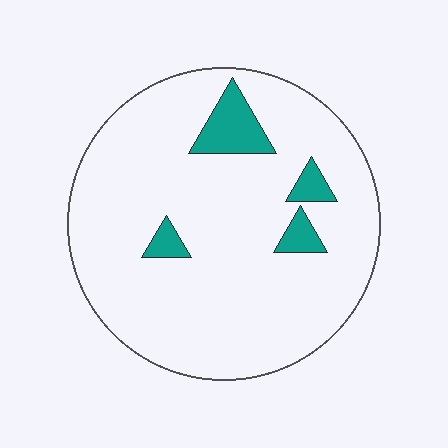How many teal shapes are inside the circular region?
4.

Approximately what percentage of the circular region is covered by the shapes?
Approximately 10%.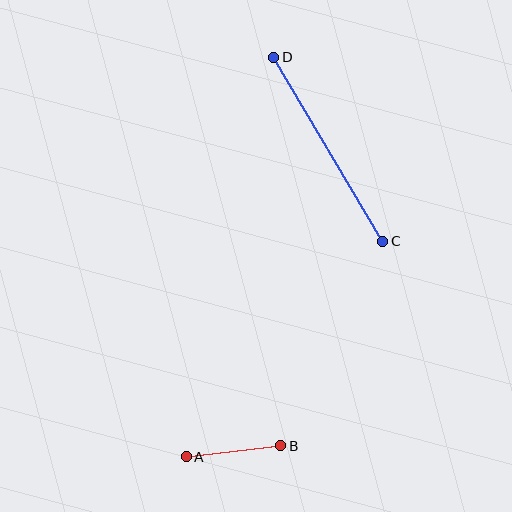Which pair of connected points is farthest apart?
Points C and D are farthest apart.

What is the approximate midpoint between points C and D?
The midpoint is at approximately (328, 149) pixels.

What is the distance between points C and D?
The distance is approximately 214 pixels.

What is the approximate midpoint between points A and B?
The midpoint is at approximately (233, 451) pixels.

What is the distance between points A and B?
The distance is approximately 95 pixels.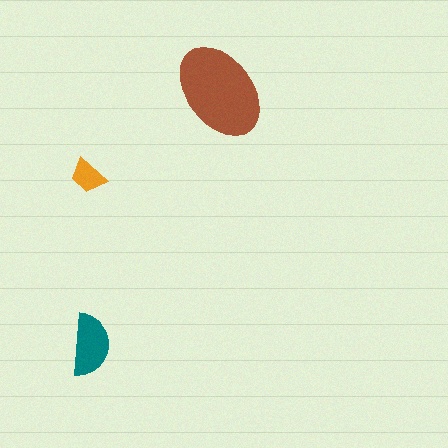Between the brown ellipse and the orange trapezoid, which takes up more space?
The brown ellipse.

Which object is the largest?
The brown ellipse.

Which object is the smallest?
The orange trapezoid.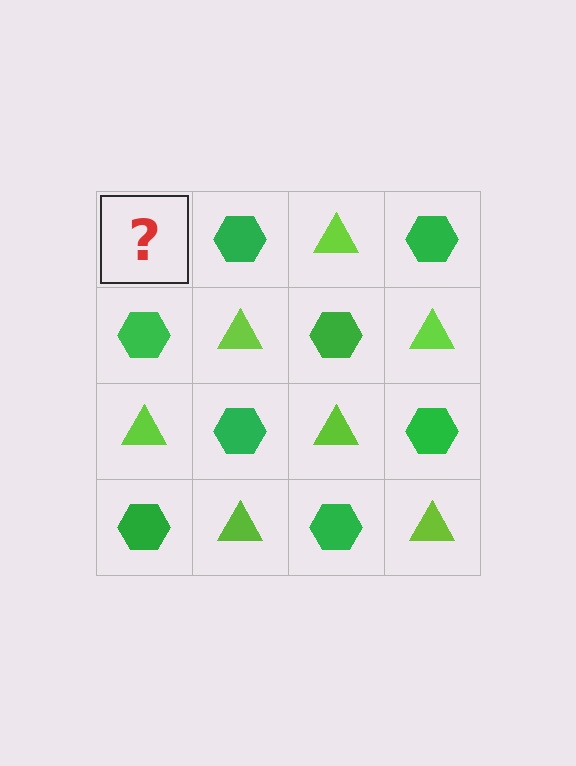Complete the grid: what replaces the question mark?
The question mark should be replaced with a lime triangle.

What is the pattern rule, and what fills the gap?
The rule is that it alternates lime triangle and green hexagon in a checkerboard pattern. The gap should be filled with a lime triangle.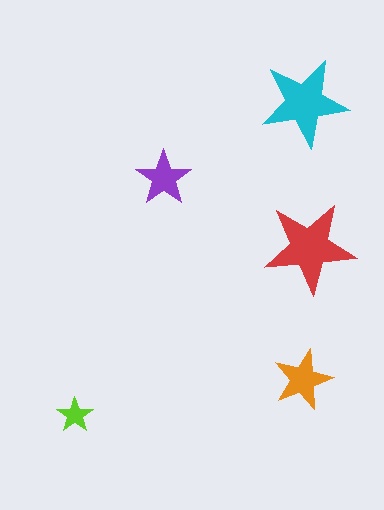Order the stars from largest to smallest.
the red one, the cyan one, the orange one, the purple one, the lime one.